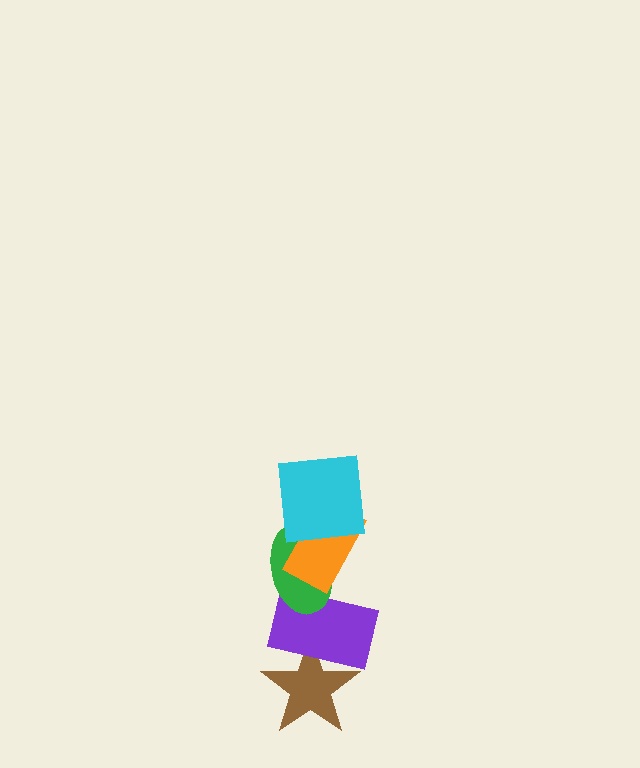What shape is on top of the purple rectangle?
The green ellipse is on top of the purple rectangle.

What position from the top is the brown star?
The brown star is 5th from the top.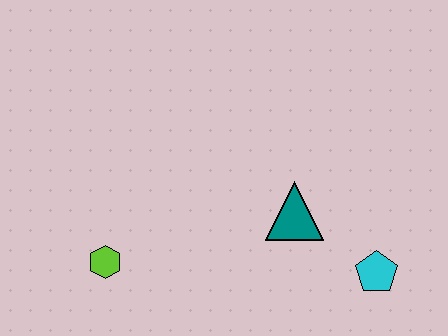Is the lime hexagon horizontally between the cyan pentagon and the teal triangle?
No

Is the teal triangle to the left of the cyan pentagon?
Yes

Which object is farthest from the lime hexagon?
The cyan pentagon is farthest from the lime hexagon.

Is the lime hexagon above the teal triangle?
No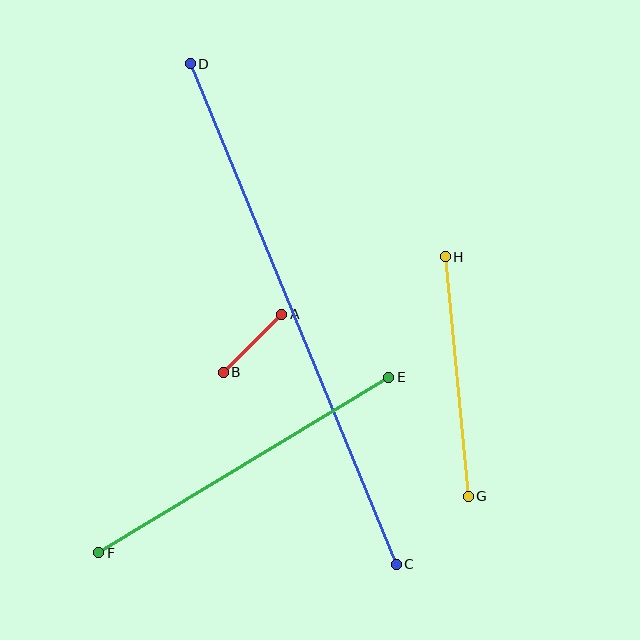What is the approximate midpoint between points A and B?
The midpoint is at approximately (252, 343) pixels.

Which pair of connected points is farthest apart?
Points C and D are farthest apart.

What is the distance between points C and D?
The distance is approximately 541 pixels.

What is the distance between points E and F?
The distance is approximately 339 pixels.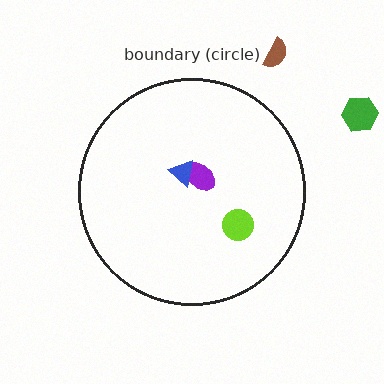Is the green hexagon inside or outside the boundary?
Outside.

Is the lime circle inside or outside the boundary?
Inside.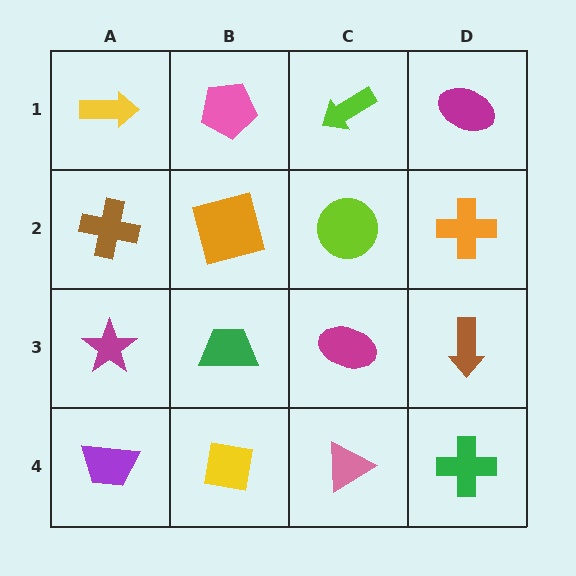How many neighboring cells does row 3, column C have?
4.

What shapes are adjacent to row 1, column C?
A lime circle (row 2, column C), a pink pentagon (row 1, column B), a magenta ellipse (row 1, column D).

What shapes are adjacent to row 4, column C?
A magenta ellipse (row 3, column C), a yellow square (row 4, column B), a green cross (row 4, column D).